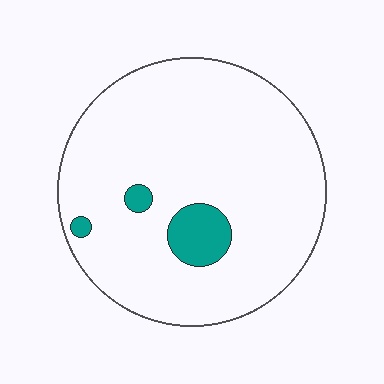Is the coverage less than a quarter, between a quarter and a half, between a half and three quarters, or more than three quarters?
Less than a quarter.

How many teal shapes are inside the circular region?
3.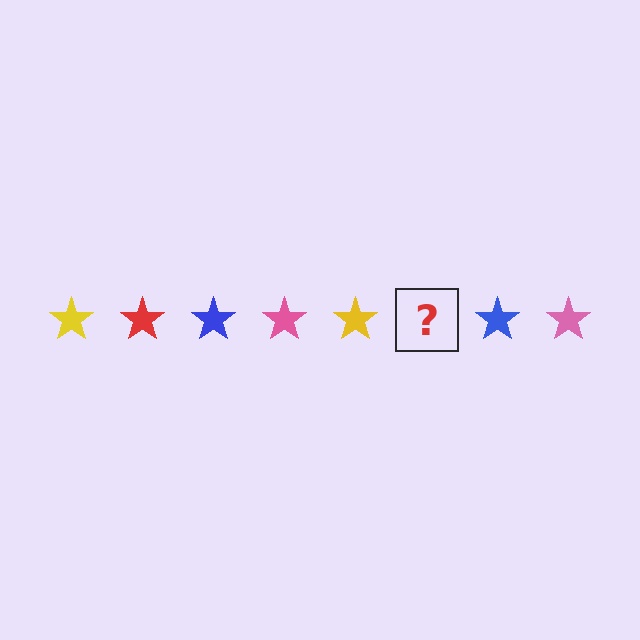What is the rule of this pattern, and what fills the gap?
The rule is that the pattern cycles through yellow, red, blue, pink stars. The gap should be filled with a red star.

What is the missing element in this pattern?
The missing element is a red star.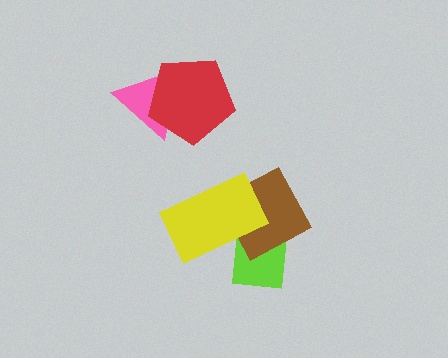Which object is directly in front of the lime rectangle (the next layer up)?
The brown square is directly in front of the lime rectangle.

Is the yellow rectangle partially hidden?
No, no other shape covers it.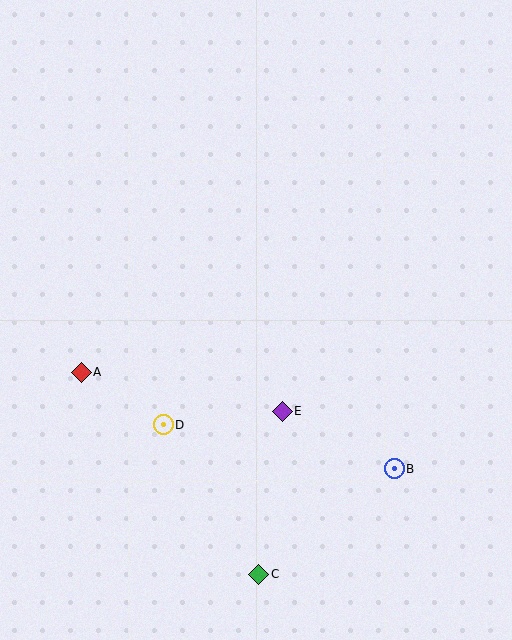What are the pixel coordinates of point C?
Point C is at (259, 574).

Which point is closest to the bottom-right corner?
Point B is closest to the bottom-right corner.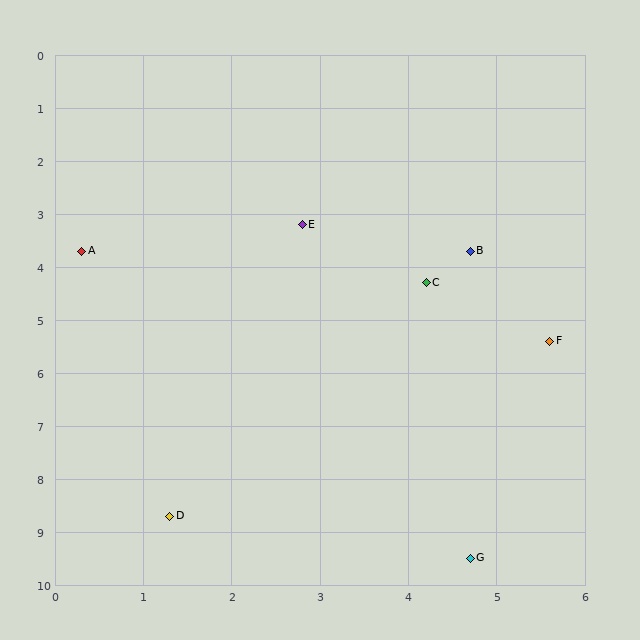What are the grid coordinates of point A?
Point A is at approximately (0.3, 3.7).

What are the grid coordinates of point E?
Point E is at approximately (2.8, 3.2).